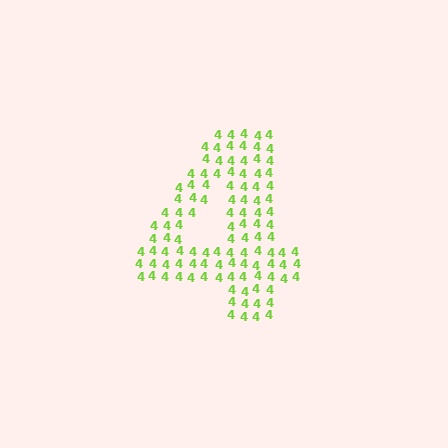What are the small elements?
The small elements are digit 4's.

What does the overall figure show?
The overall figure shows the digit 4.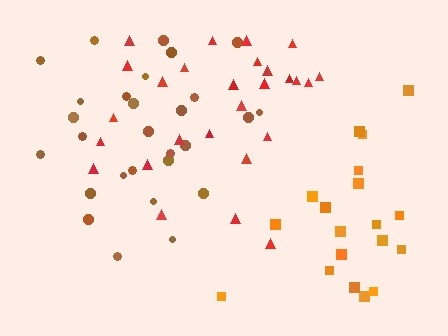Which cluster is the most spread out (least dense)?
Brown.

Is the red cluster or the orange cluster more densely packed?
Orange.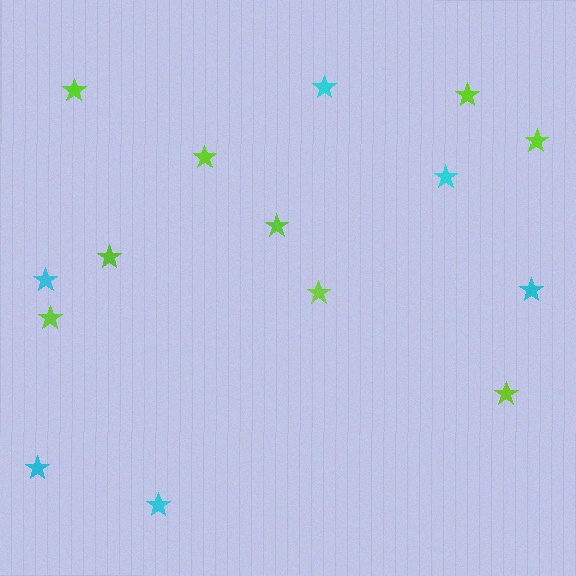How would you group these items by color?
There are 2 groups: one group of cyan stars (6) and one group of lime stars (9).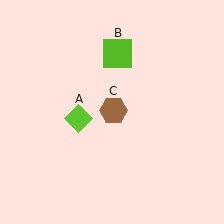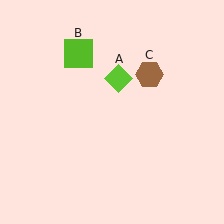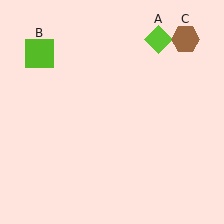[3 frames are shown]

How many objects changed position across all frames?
3 objects changed position: lime diamond (object A), lime square (object B), brown hexagon (object C).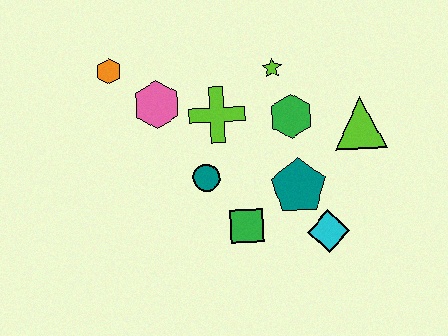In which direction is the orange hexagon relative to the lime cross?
The orange hexagon is to the left of the lime cross.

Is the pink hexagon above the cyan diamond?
Yes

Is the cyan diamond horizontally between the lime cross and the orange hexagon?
No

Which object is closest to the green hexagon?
The lime star is closest to the green hexagon.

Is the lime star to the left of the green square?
No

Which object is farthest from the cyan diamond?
The orange hexagon is farthest from the cyan diamond.